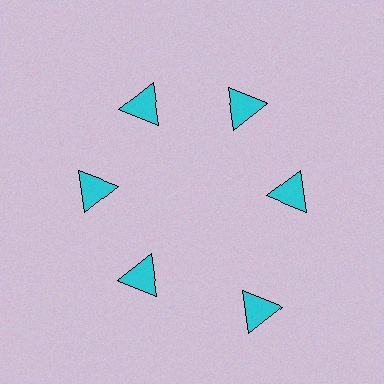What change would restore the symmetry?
The symmetry would be restored by moving it inward, back onto the ring so that all 6 triangles sit at equal angles and equal distance from the center.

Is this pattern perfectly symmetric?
No. The 6 cyan triangles are arranged in a ring, but one element near the 5 o'clock position is pushed outward from the center, breaking the 6-fold rotational symmetry.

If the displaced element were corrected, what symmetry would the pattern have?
It would have 6-fold rotational symmetry — the pattern would map onto itself every 60 degrees.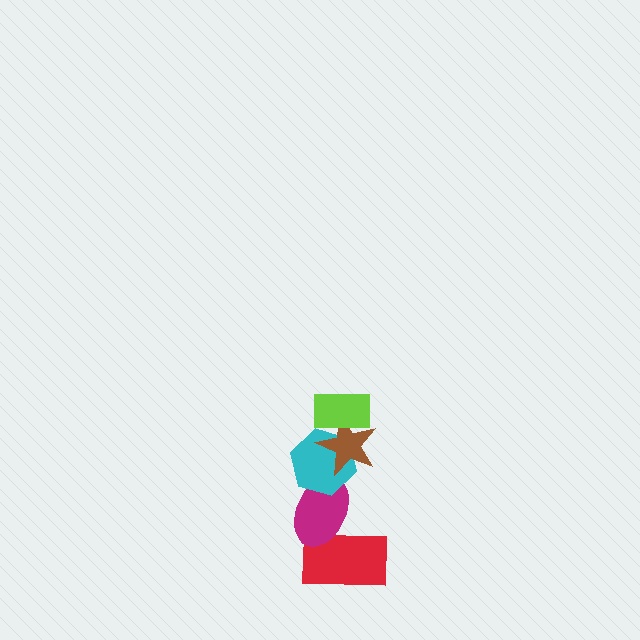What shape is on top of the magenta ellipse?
The cyan hexagon is on top of the magenta ellipse.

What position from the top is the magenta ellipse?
The magenta ellipse is 4th from the top.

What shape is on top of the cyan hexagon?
The brown star is on top of the cyan hexagon.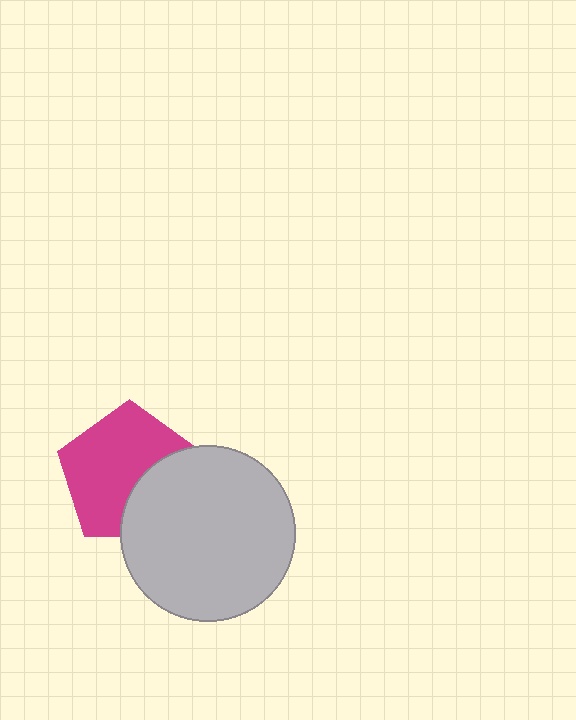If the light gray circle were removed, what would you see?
You would see the complete magenta pentagon.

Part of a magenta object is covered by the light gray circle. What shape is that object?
It is a pentagon.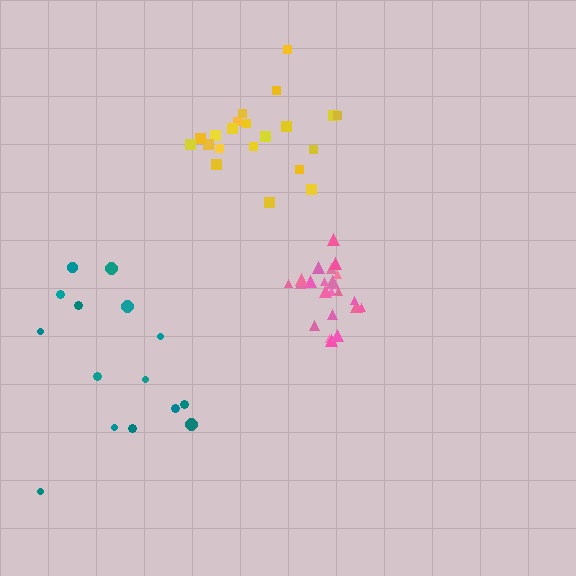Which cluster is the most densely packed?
Pink.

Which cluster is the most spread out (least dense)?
Teal.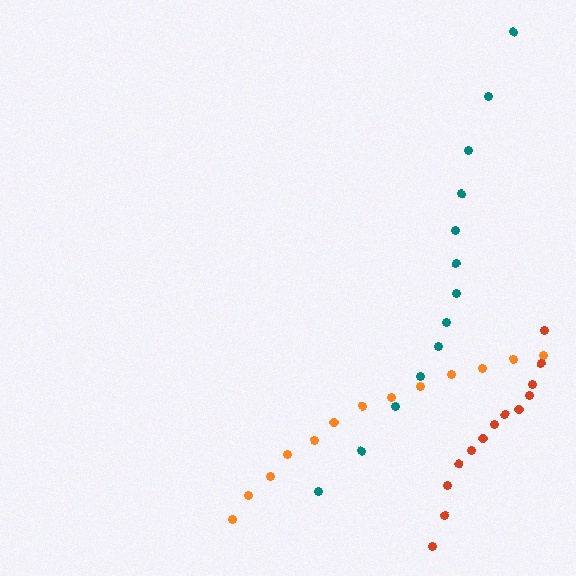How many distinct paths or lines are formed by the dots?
There are 3 distinct paths.